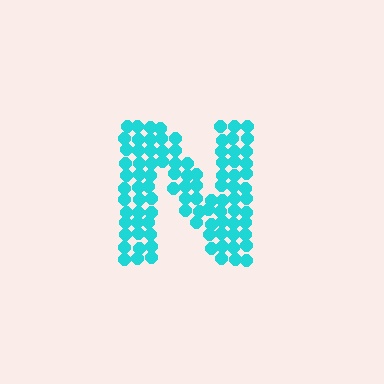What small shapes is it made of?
It is made of small circles.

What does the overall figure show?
The overall figure shows the letter N.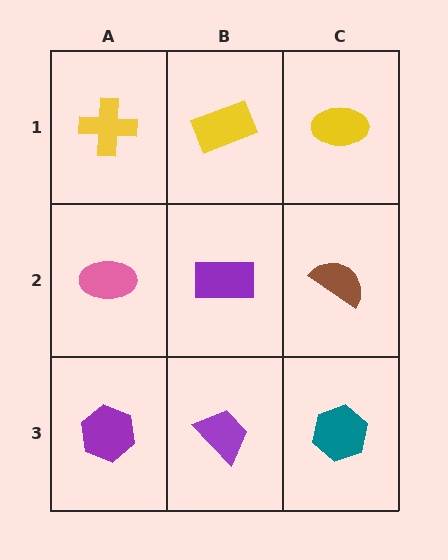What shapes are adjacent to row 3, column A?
A pink ellipse (row 2, column A), a purple trapezoid (row 3, column B).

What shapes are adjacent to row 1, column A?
A pink ellipse (row 2, column A), a yellow rectangle (row 1, column B).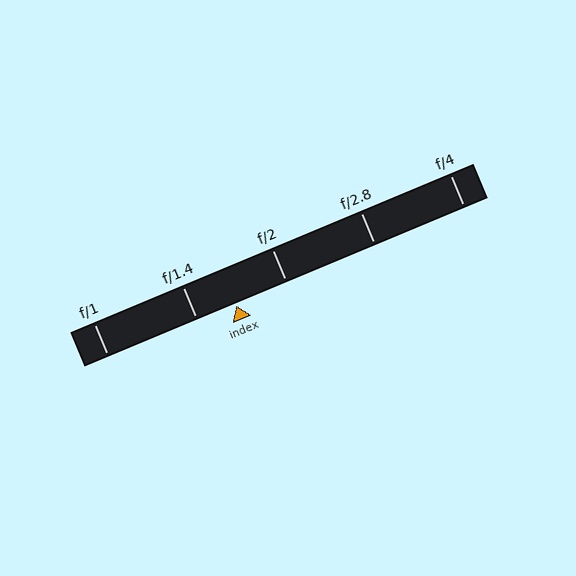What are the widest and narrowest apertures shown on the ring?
The widest aperture shown is f/1 and the narrowest is f/4.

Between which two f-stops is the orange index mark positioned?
The index mark is between f/1.4 and f/2.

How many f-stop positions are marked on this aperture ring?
There are 5 f-stop positions marked.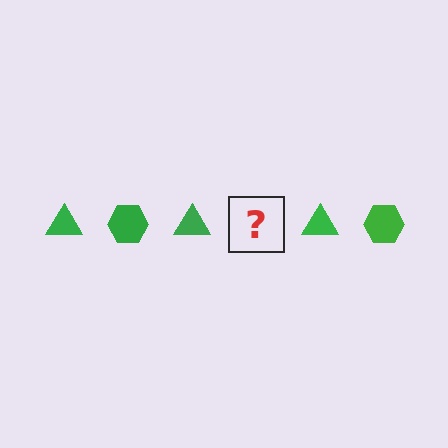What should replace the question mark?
The question mark should be replaced with a green hexagon.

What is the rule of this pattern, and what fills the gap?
The rule is that the pattern cycles through triangle, hexagon shapes in green. The gap should be filled with a green hexagon.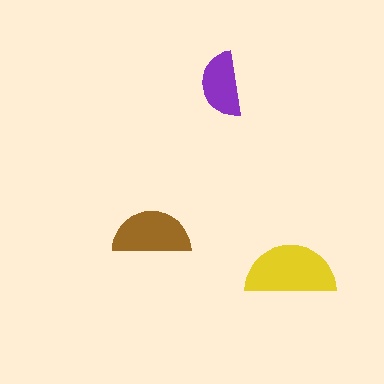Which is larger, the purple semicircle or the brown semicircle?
The brown one.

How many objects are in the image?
There are 3 objects in the image.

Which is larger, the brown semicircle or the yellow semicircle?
The yellow one.